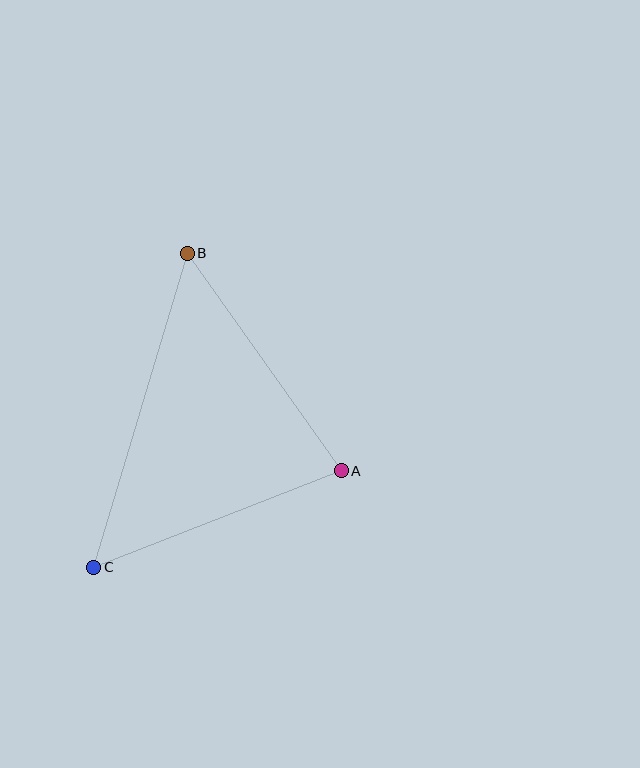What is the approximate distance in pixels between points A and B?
The distance between A and B is approximately 266 pixels.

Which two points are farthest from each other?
Points B and C are farthest from each other.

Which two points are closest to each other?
Points A and C are closest to each other.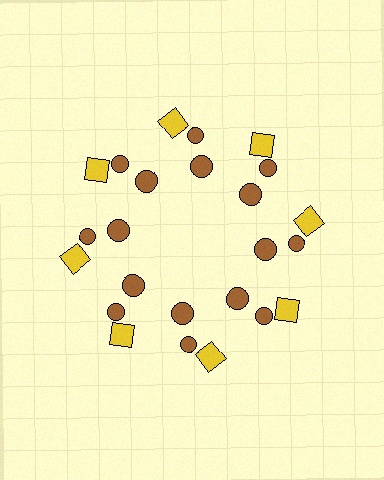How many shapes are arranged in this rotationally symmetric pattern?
There are 24 shapes, arranged in 8 groups of 3.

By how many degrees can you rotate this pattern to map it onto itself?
The pattern maps onto itself every 45 degrees of rotation.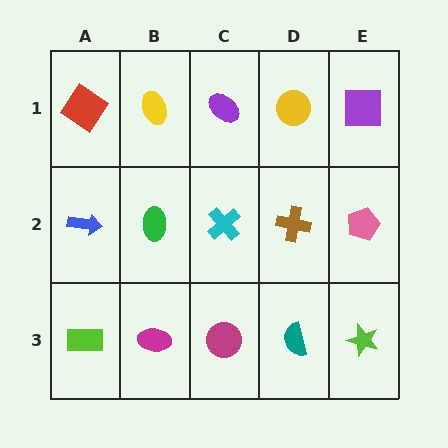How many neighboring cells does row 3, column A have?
2.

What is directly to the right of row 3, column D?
A lime star.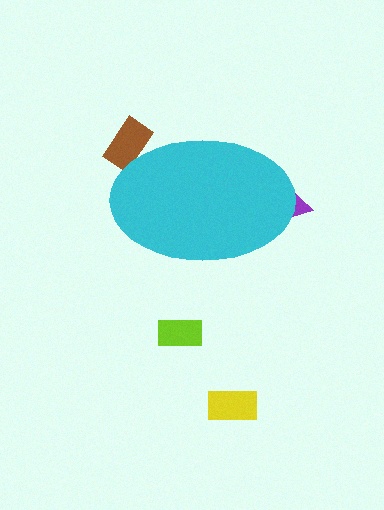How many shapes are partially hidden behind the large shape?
2 shapes are partially hidden.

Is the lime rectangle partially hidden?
No, the lime rectangle is fully visible.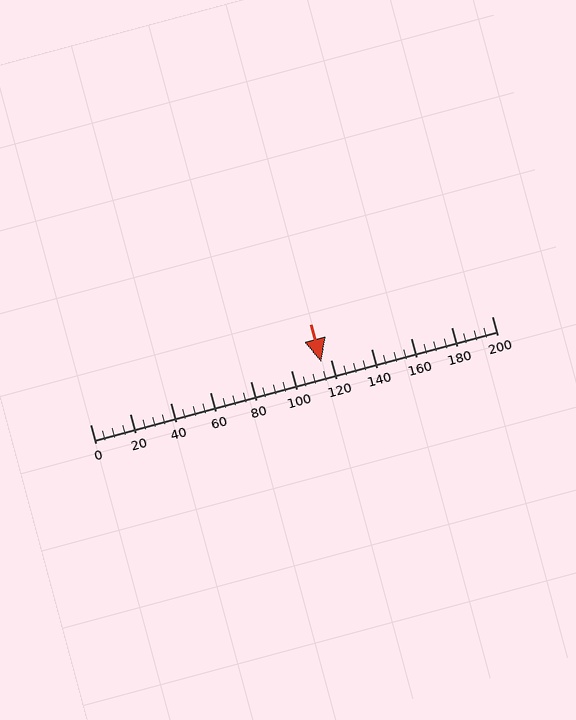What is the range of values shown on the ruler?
The ruler shows values from 0 to 200.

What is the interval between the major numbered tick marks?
The major tick marks are spaced 20 units apart.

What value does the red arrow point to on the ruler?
The red arrow points to approximately 115.